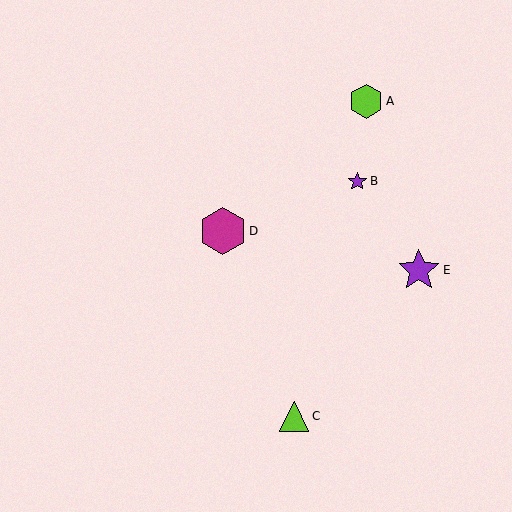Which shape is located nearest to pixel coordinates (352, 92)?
The lime hexagon (labeled A) at (366, 101) is nearest to that location.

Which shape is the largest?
The magenta hexagon (labeled D) is the largest.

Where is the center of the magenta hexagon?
The center of the magenta hexagon is at (223, 231).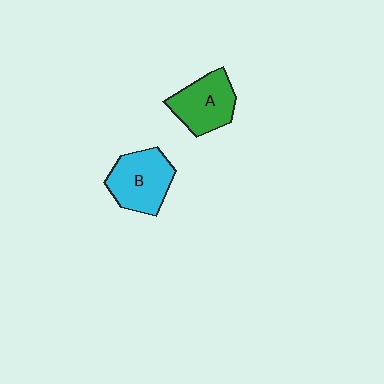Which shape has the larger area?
Shape B (cyan).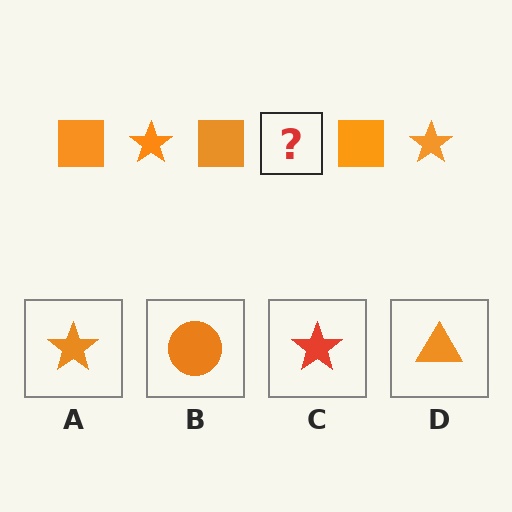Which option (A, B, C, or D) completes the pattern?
A.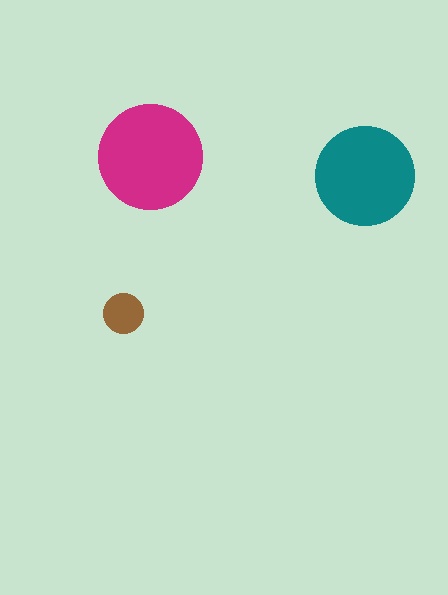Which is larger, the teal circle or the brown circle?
The teal one.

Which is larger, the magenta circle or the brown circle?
The magenta one.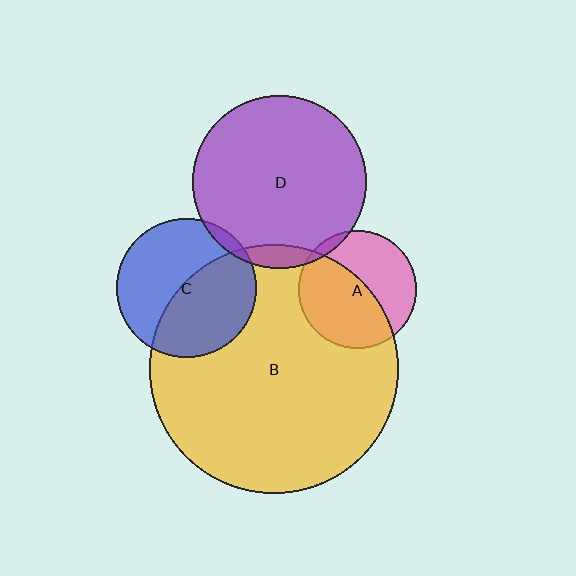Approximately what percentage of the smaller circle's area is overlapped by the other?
Approximately 50%.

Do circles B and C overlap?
Yes.